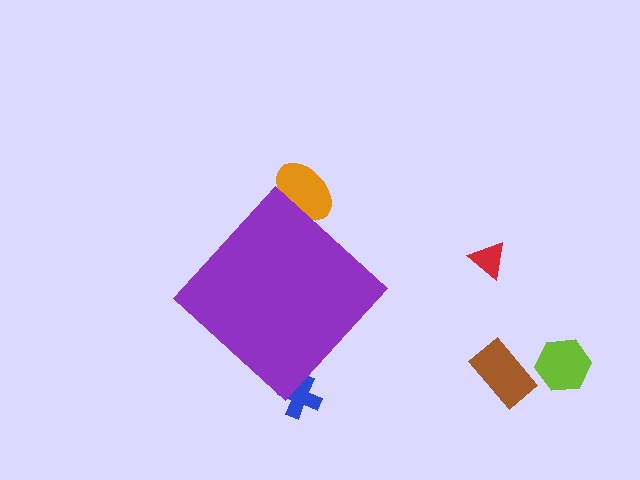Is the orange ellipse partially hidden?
Yes, the orange ellipse is partially hidden behind the purple diamond.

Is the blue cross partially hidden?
Yes, the blue cross is partially hidden behind the purple diamond.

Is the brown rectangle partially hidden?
No, the brown rectangle is fully visible.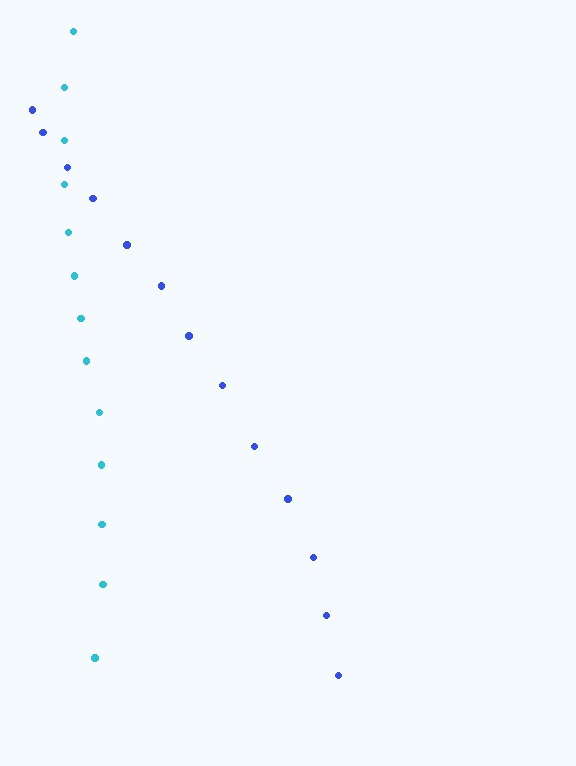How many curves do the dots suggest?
There are 2 distinct paths.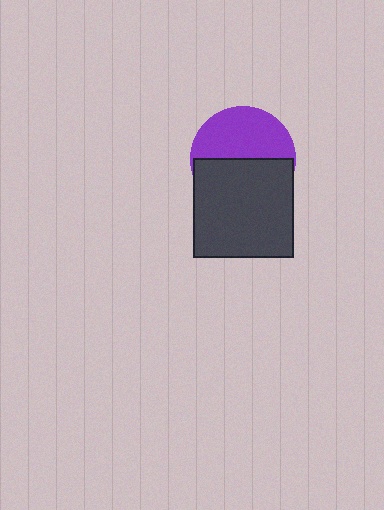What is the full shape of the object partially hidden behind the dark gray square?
The partially hidden object is a purple circle.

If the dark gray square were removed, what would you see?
You would see the complete purple circle.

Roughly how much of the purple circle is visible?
About half of it is visible (roughly 49%).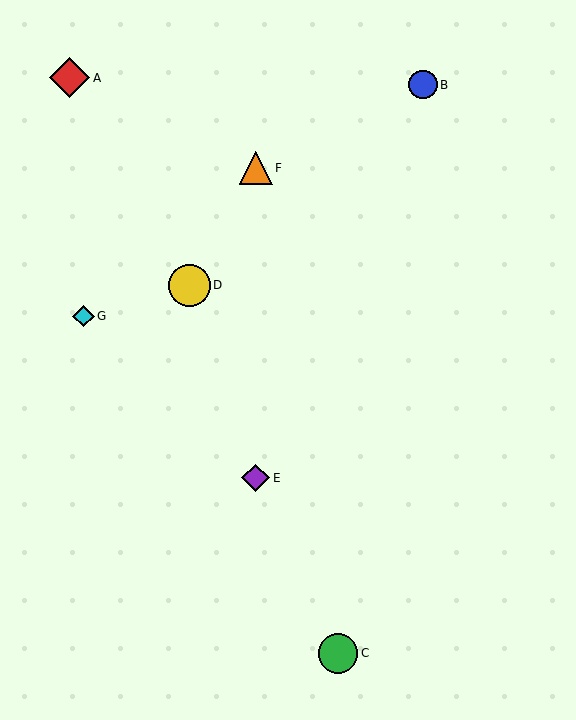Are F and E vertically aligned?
Yes, both are at x≈256.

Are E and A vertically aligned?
No, E is at x≈256 and A is at x≈70.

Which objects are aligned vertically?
Objects E, F are aligned vertically.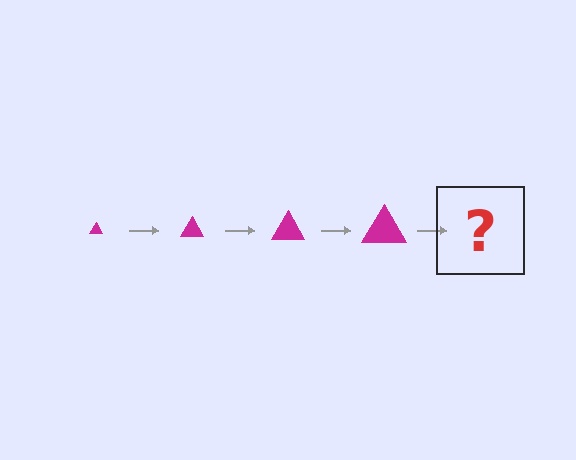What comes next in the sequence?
The next element should be a magenta triangle, larger than the previous one.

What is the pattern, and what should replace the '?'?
The pattern is that the triangle gets progressively larger each step. The '?' should be a magenta triangle, larger than the previous one.